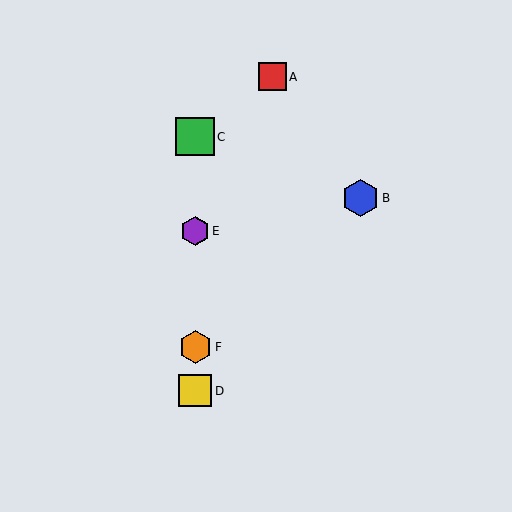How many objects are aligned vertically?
4 objects (C, D, E, F) are aligned vertically.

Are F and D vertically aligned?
Yes, both are at x≈195.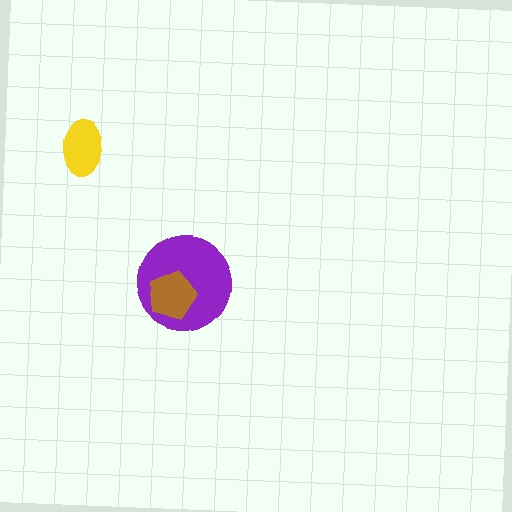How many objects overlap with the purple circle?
1 object overlaps with the purple circle.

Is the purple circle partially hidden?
Yes, it is partially covered by another shape.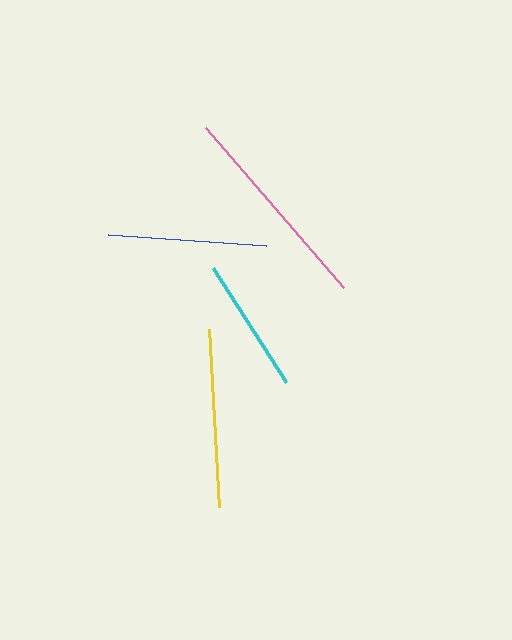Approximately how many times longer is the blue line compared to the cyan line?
The blue line is approximately 1.2 times the length of the cyan line.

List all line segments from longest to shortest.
From longest to shortest: pink, yellow, blue, cyan.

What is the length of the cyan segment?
The cyan segment is approximately 135 pixels long.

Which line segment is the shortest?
The cyan line is the shortest at approximately 135 pixels.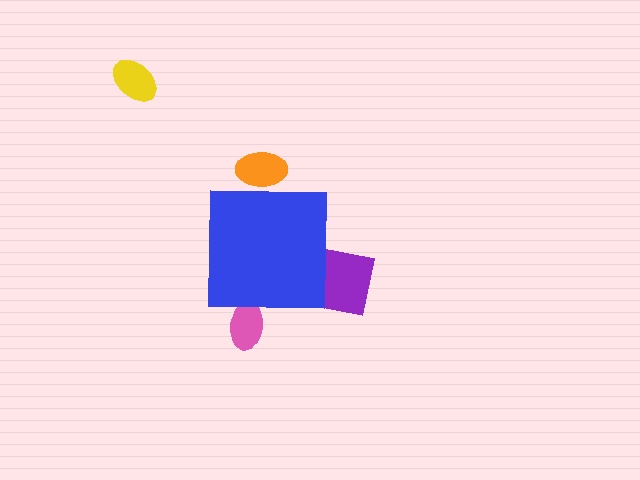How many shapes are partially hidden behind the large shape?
3 shapes are partially hidden.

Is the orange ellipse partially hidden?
Yes, the orange ellipse is partially hidden behind the blue square.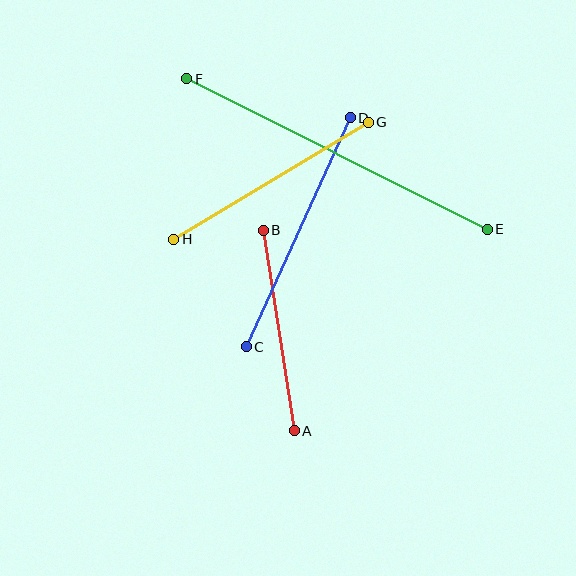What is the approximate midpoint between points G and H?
The midpoint is at approximately (271, 181) pixels.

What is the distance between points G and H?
The distance is approximately 227 pixels.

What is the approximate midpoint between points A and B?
The midpoint is at approximately (279, 330) pixels.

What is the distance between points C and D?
The distance is approximately 252 pixels.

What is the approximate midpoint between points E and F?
The midpoint is at approximately (337, 154) pixels.